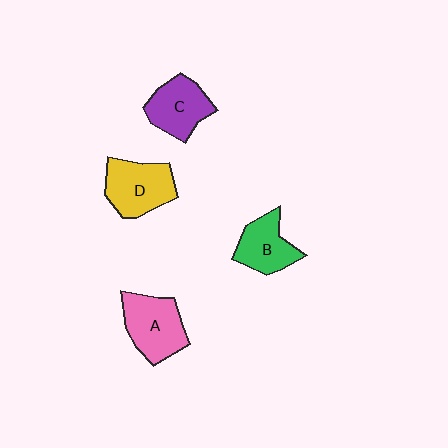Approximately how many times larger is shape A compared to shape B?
Approximately 1.3 times.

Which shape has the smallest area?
Shape B (green).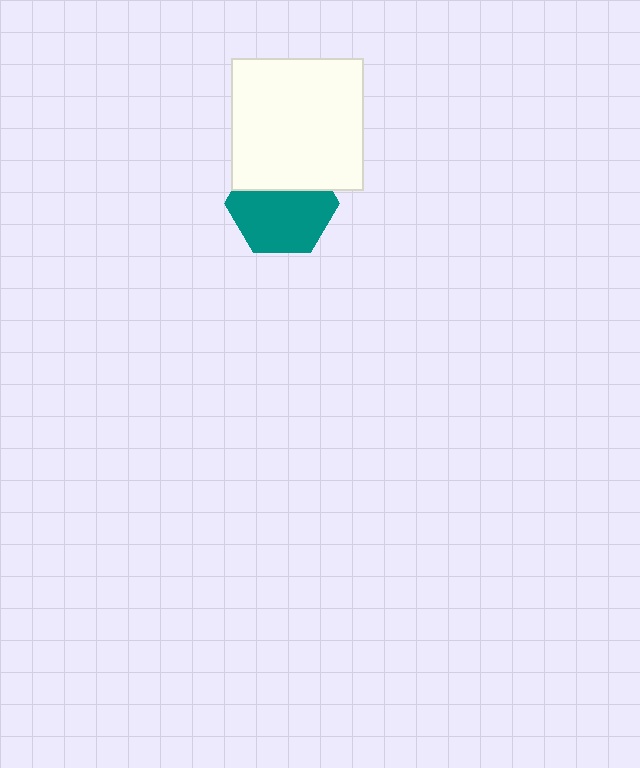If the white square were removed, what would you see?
You would see the complete teal hexagon.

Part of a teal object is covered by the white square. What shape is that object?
It is a hexagon.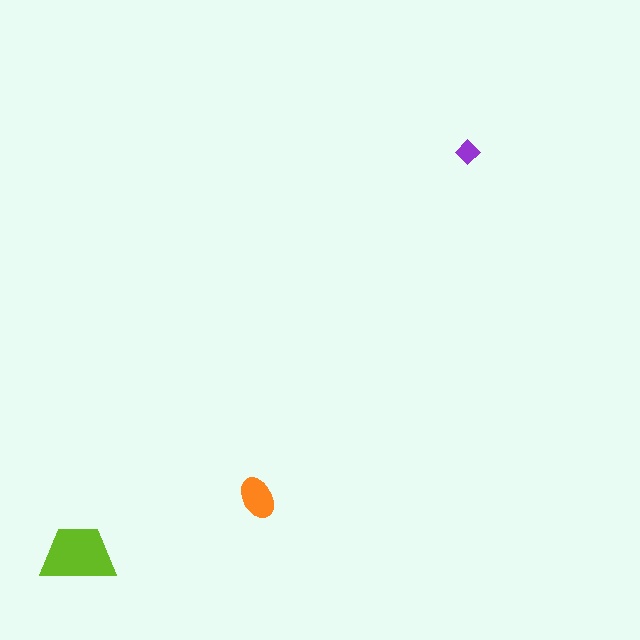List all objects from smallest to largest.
The purple diamond, the orange ellipse, the lime trapezoid.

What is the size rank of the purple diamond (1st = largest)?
3rd.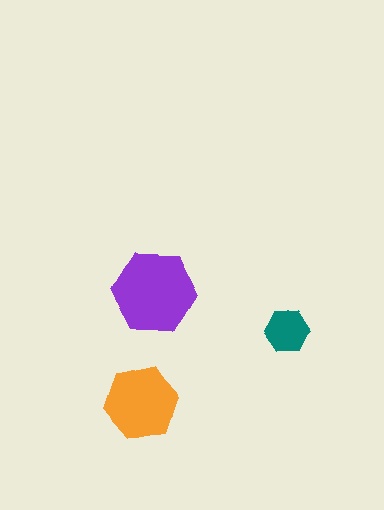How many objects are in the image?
There are 3 objects in the image.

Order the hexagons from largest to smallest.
the purple one, the orange one, the teal one.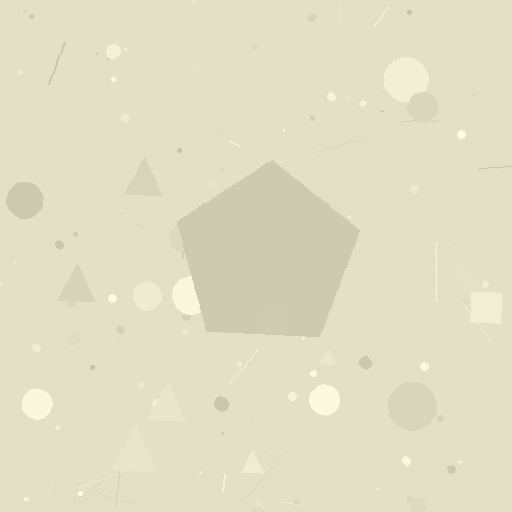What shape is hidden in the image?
A pentagon is hidden in the image.